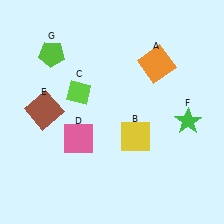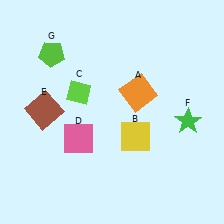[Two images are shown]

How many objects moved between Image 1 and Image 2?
1 object moved between the two images.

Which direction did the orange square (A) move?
The orange square (A) moved down.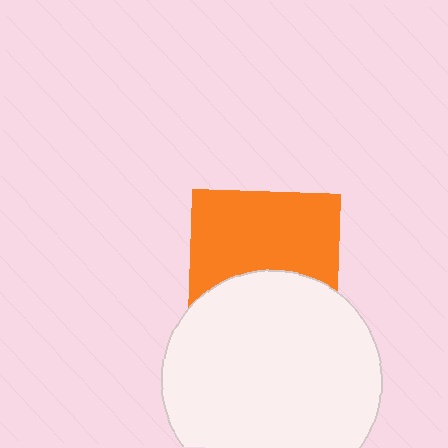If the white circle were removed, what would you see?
You would see the complete orange square.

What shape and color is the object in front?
The object in front is a white circle.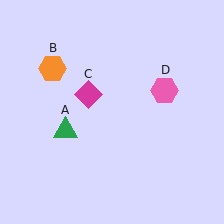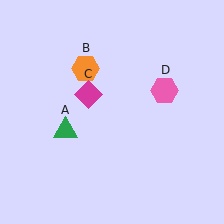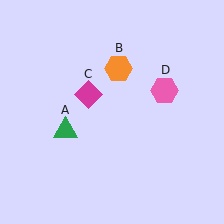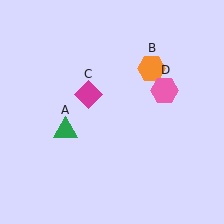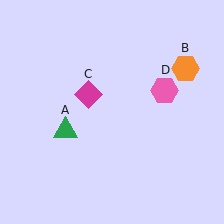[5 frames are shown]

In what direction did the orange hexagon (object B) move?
The orange hexagon (object B) moved right.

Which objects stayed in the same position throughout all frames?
Green triangle (object A) and magenta diamond (object C) and pink hexagon (object D) remained stationary.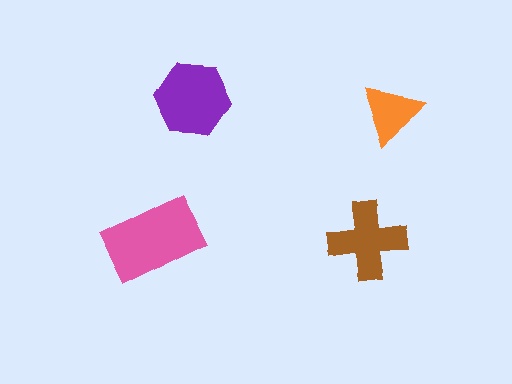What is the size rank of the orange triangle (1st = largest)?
4th.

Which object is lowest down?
The pink rectangle is bottommost.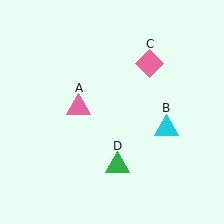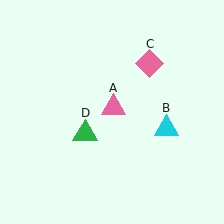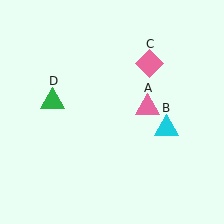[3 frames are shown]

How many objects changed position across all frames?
2 objects changed position: pink triangle (object A), green triangle (object D).